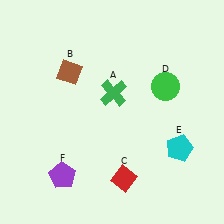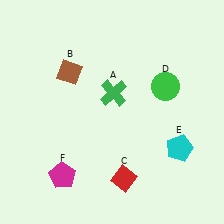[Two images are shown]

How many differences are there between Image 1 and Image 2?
There is 1 difference between the two images.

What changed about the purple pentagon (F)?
In Image 1, F is purple. In Image 2, it changed to magenta.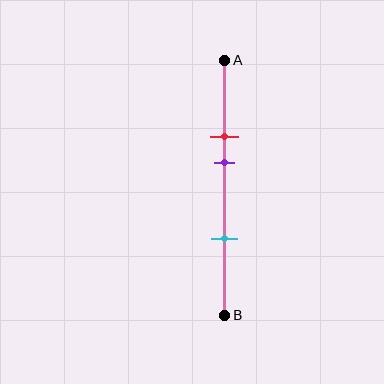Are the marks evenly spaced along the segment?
No, the marks are not evenly spaced.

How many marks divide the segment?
There are 3 marks dividing the segment.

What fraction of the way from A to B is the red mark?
The red mark is approximately 30% (0.3) of the way from A to B.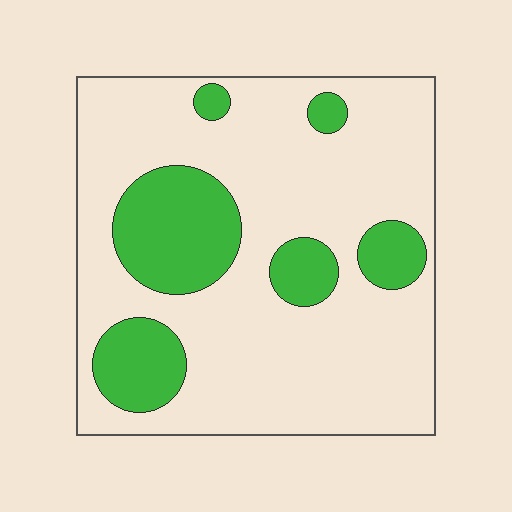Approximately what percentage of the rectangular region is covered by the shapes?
Approximately 25%.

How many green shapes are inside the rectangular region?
6.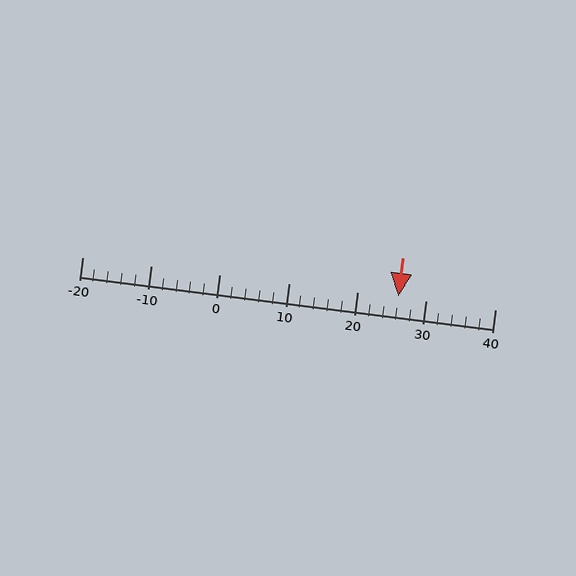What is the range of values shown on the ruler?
The ruler shows values from -20 to 40.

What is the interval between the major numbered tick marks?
The major tick marks are spaced 10 units apart.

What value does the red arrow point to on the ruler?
The red arrow points to approximately 26.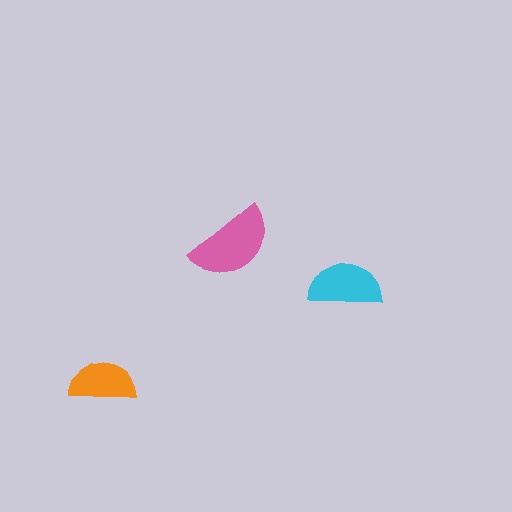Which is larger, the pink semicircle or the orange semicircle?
The pink one.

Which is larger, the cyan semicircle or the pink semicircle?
The pink one.